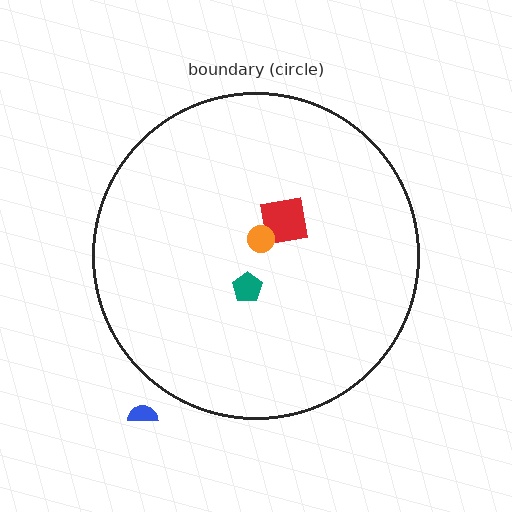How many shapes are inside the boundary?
3 inside, 1 outside.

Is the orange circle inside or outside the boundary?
Inside.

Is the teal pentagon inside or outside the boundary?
Inside.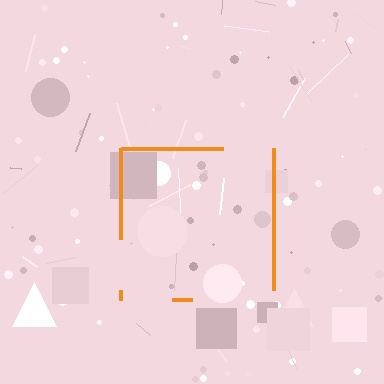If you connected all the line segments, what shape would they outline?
They would outline a square.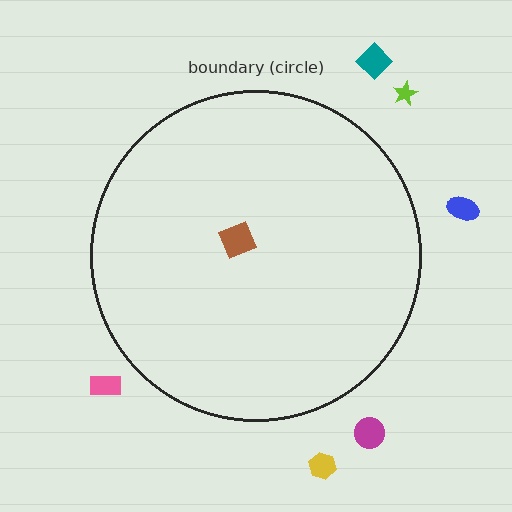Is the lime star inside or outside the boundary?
Outside.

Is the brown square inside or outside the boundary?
Inside.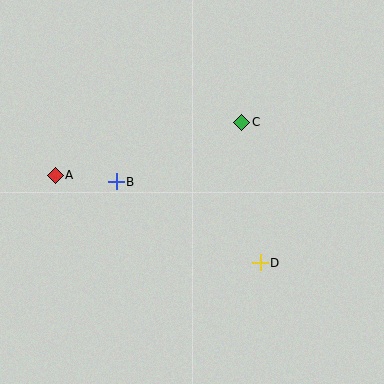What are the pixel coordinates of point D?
Point D is at (260, 263).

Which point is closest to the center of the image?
Point B at (116, 182) is closest to the center.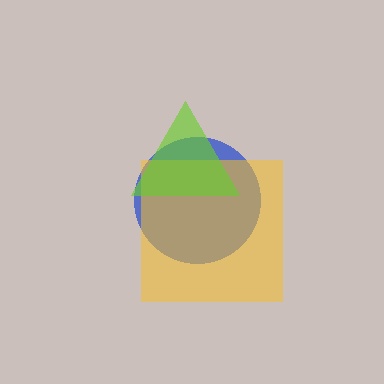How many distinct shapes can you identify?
There are 3 distinct shapes: a blue circle, a yellow square, a lime triangle.